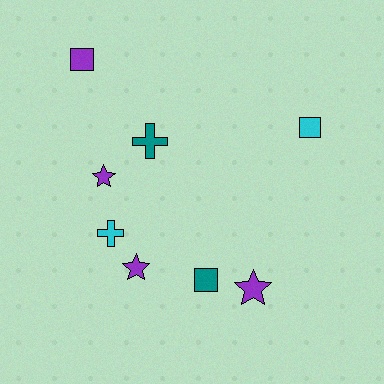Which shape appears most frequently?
Square, with 3 objects.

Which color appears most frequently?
Purple, with 4 objects.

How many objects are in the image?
There are 8 objects.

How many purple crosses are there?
There are no purple crosses.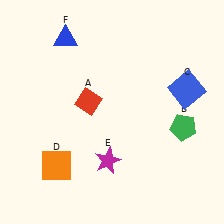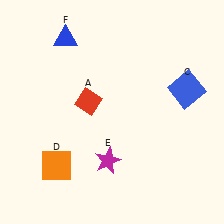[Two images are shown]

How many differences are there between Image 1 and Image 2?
There is 1 difference between the two images.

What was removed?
The green pentagon (B) was removed in Image 2.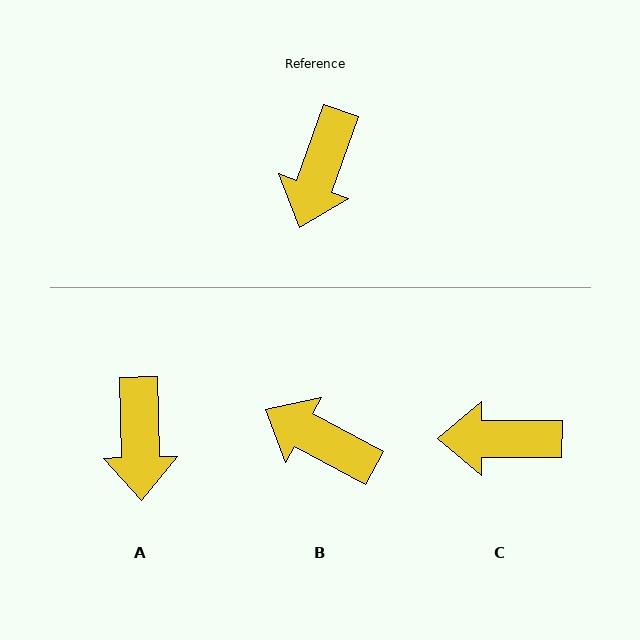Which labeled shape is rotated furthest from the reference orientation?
B, about 99 degrees away.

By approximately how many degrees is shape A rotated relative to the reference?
Approximately 21 degrees counter-clockwise.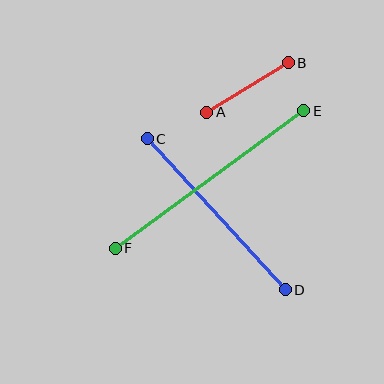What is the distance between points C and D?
The distance is approximately 204 pixels.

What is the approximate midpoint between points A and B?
The midpoint is at approximately (248, 87) pixels.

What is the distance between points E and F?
The distance is approximately 234 pixels.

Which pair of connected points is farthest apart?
Points E and F are farthest apart.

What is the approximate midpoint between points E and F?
The midpoint is at approximately (209, 179) pixels.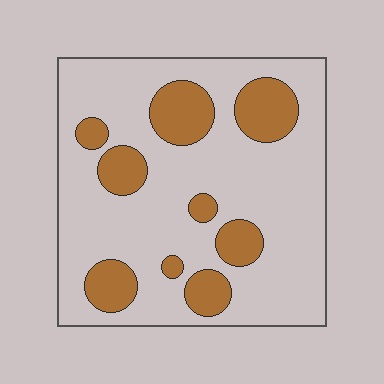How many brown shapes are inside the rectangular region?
9.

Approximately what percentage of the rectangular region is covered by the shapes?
Approximately 25%.